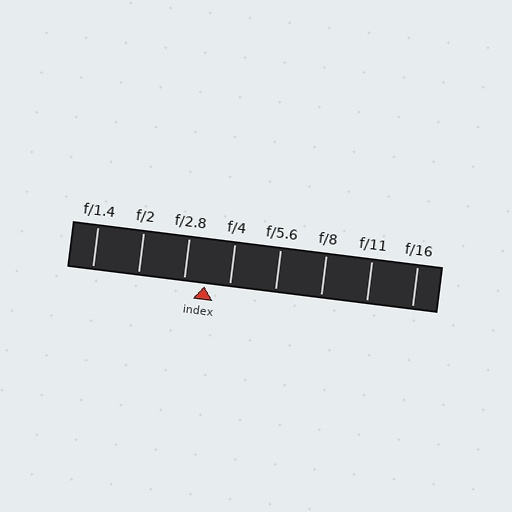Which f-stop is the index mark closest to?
The index mark is closest to f/2.8.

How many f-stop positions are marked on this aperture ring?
There are 8 f-stop positions marked.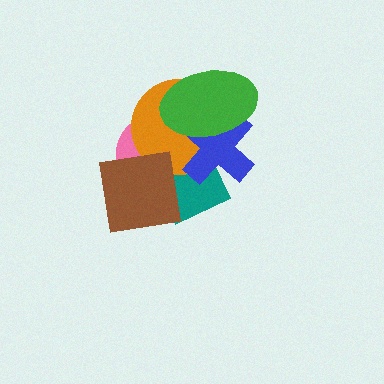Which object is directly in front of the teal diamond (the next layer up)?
The orange circle is directly in front of the teal diamond.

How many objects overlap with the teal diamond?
5 objects overlap with the teal diamond.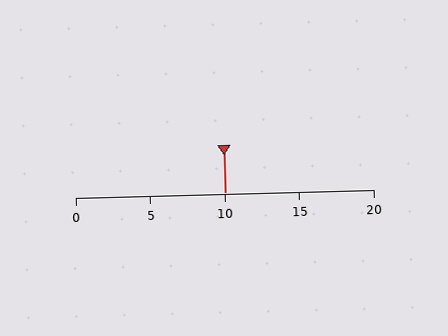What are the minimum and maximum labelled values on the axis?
The axis runs from 0 to 20.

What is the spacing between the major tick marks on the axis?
The major ticks are spaced 5 apart.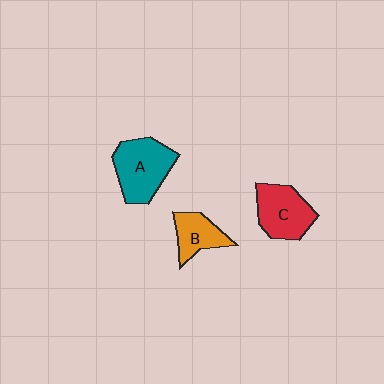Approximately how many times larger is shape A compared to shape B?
Approximately 1.7 times.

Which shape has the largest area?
Shape A (teal).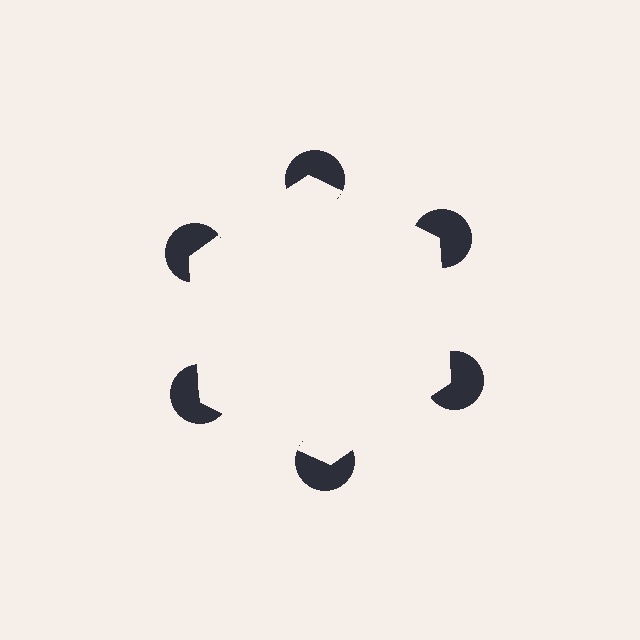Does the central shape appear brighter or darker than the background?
It typically appears slightly brighter than the background, even though no actual brightness change is drawn.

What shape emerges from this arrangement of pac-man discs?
An illusory hexagon — its edges are inferred from the aligned wedge cuts in the pac-man discs, not physically drawn.